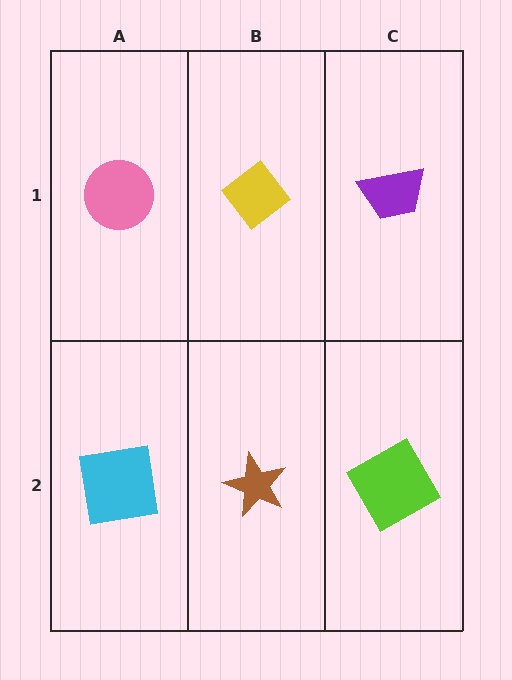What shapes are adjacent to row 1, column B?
A brown star (row 2, column B), a pink circle (row 1, column A), a purple trapezoid (row 1, column C).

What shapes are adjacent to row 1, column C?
A lime square (row 2, column C), a yellow diamond (row 1, column B).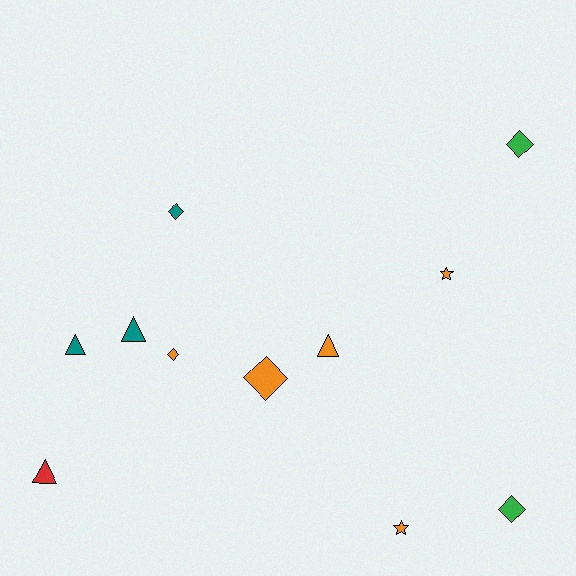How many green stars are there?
There are no green stars.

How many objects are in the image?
There are 11 objects.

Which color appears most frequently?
Orange, with 5 objects.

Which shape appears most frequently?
Diamond, with 5 objects.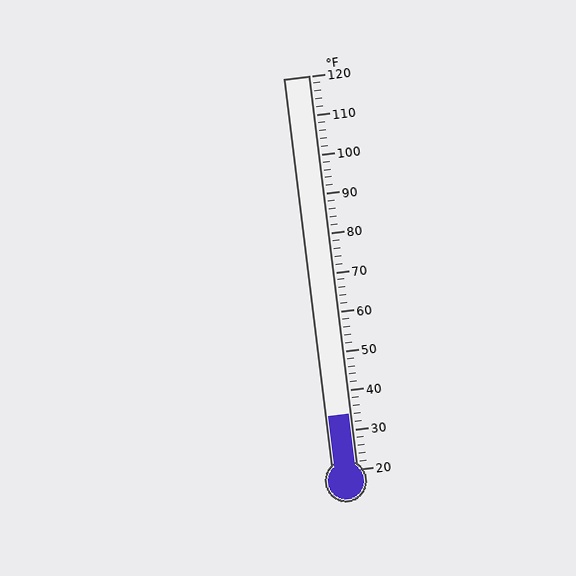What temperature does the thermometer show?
The thermometer shows approximately 34°F.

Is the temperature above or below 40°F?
The temperature is below 40°F.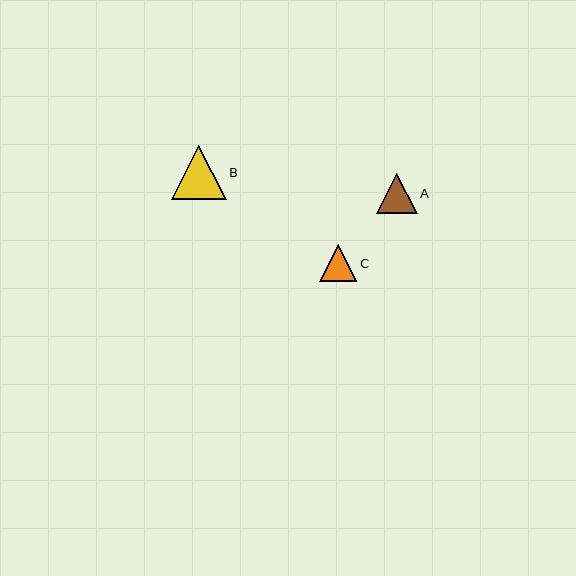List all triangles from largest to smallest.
From largest to smallest: B, A, C.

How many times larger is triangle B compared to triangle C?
Triangle B is approximately 1.5 times the size of triangle C.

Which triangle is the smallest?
Triangle C is the smallest with a size of approximately 37 pixels.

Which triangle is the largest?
Triangle B is the largest with a size of approximately 55 pixels.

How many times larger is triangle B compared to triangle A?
Triangle B is approximately 1.3 times the size of triangle A.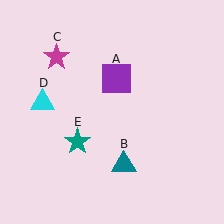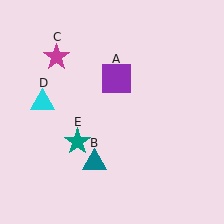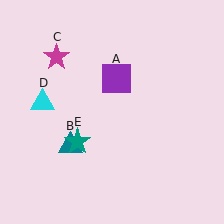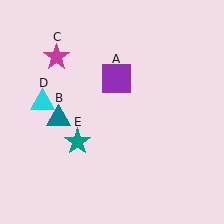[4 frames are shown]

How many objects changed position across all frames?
1 object changed position: teal triangle (object B).